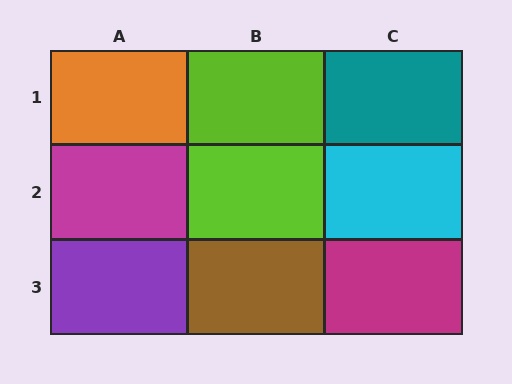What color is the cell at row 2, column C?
Cyan.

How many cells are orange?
1 cell is orange.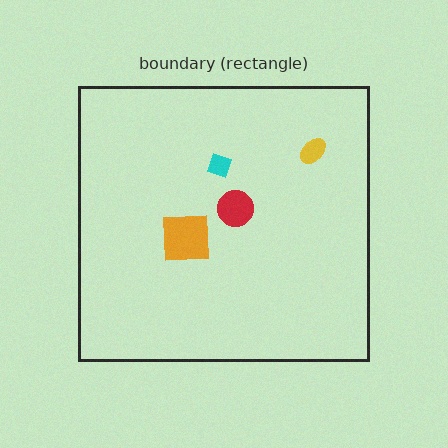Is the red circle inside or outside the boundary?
Inside.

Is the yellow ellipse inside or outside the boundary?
Inside.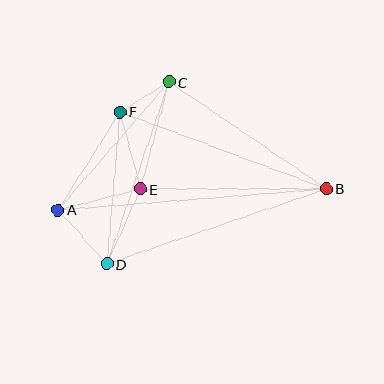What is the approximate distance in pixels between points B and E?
The distance between B and E is approximately 186 pixels.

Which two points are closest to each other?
Points C and F are closest to each other.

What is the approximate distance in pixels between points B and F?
The distance between B and F is approximately 221 pixels.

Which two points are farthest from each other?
Points A and B are farthest from each other.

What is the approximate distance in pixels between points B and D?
The distance between B and D is approximately 232 pixels.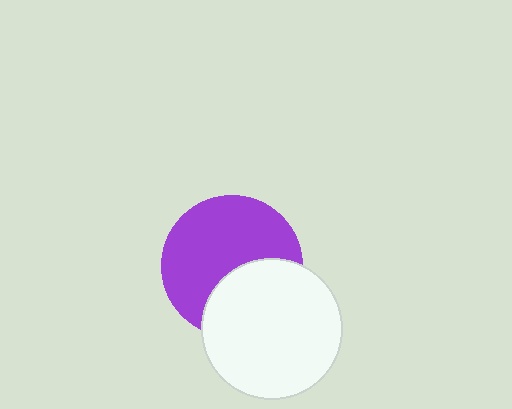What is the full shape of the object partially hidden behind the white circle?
The partially hidden object is a purple circle.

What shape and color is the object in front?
The object in front is a white circle.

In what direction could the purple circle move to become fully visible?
The purple circle could move up. That would shift it out from behind the white circle entirely.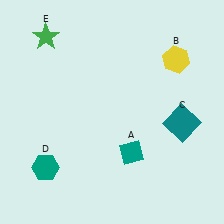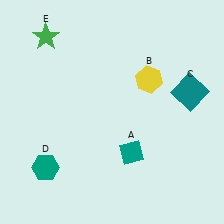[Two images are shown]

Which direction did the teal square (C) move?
The teal square (C) moved up.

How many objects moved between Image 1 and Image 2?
2 objects moved between the two images.